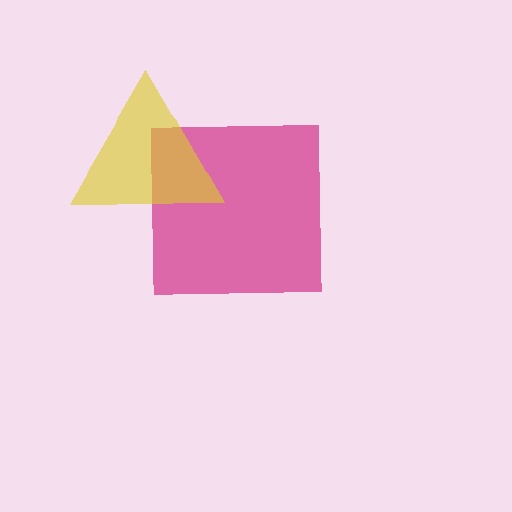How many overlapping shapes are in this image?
There are 2 overlapping shapes in the image.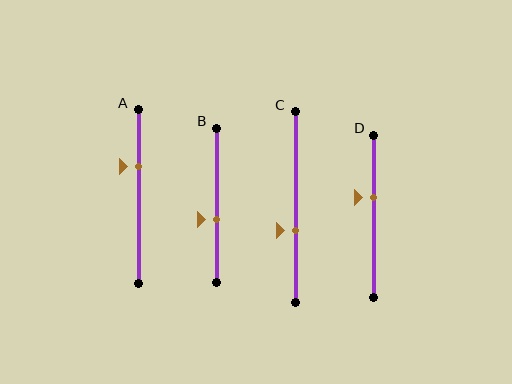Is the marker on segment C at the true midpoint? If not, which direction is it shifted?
No, the marker on segment C is shifted downward by about 12% of the segment length.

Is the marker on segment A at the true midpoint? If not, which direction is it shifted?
No, the marker on segment A is shifted upward by about 17% of the segment length.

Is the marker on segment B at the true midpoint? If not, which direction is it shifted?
No, the marker on segment B is shifted downward by about 9% of the segment length.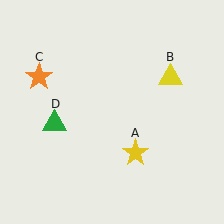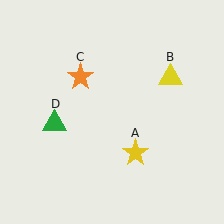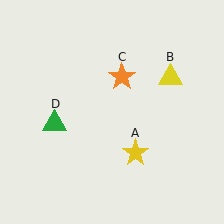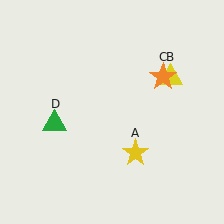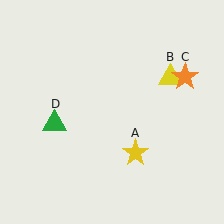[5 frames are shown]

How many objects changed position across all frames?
1 object changed position: orange star (object C).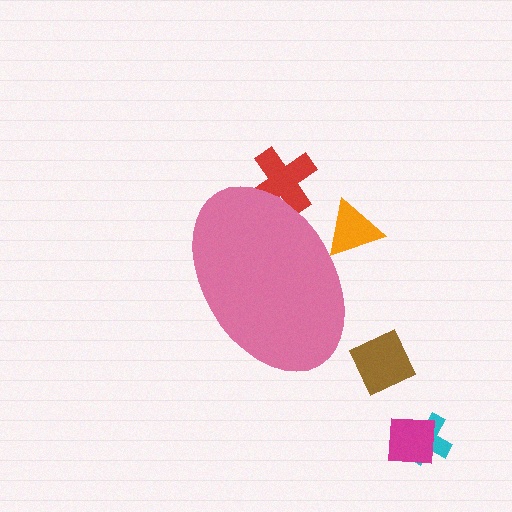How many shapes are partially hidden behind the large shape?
2 shapes are partially hidden.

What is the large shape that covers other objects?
A pink ellipse.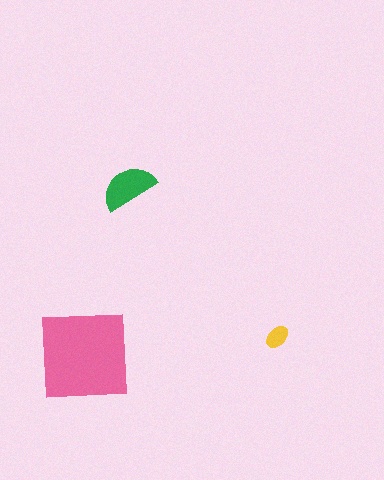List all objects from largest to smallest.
The pink square, the green semicircle, the yellow ellipse.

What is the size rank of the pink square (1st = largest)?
1st.